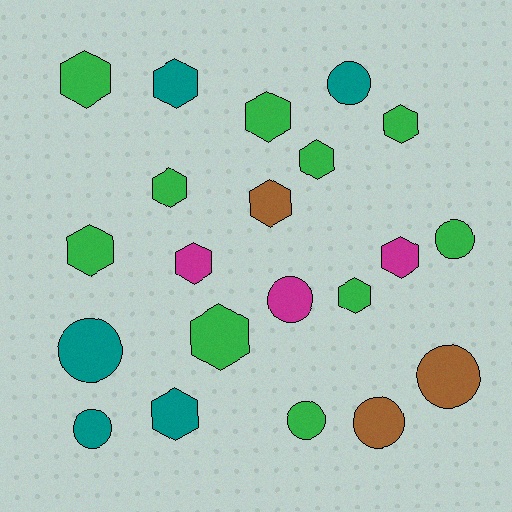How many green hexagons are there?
There are 8 green hexagons.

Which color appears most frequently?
Green, with 10 objects.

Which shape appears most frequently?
Hexagon, with 13 objects.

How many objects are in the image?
There are 21 objects.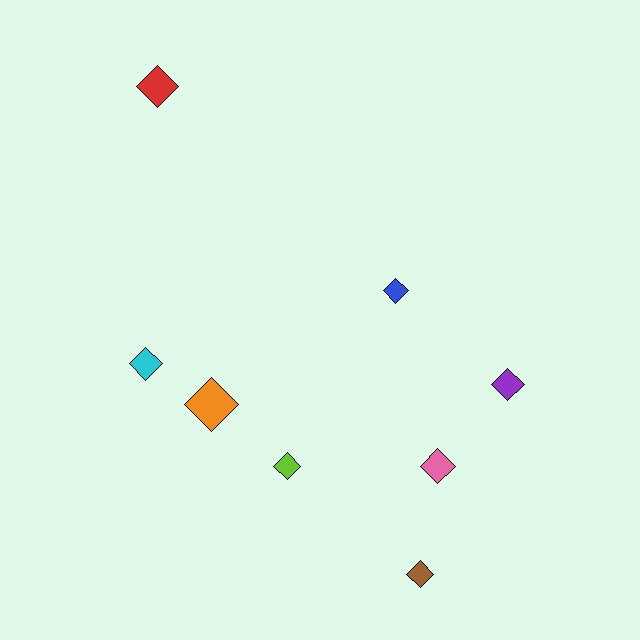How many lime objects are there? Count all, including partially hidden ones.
There is 1 lime object.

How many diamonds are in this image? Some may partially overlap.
There are 8 diamonds.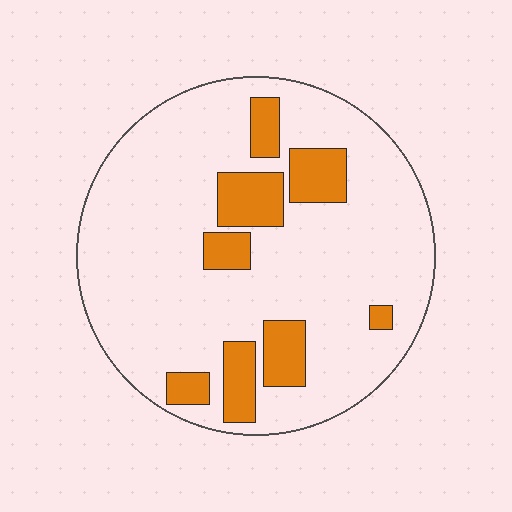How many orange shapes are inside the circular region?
8.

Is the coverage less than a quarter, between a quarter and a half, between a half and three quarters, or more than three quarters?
Less than a quarter.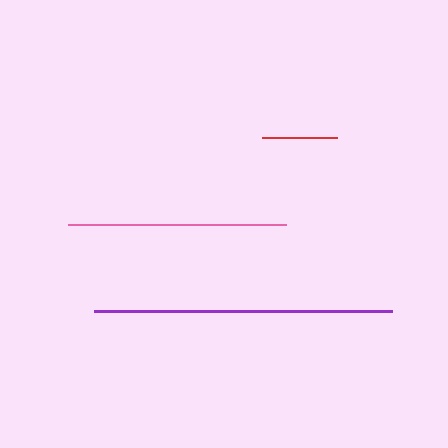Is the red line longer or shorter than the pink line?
The pink line is longer than the red line.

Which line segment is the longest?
The purple line is the longest at approximately 297 pixels.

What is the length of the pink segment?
The pink segment is approximately 219 pixels long.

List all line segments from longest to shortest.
From longest to shortest: purple, pink, red.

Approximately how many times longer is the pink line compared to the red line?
The pink line is approximately 2.9 times the length of the red line.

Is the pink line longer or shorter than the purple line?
The purple line is longer than the pink line.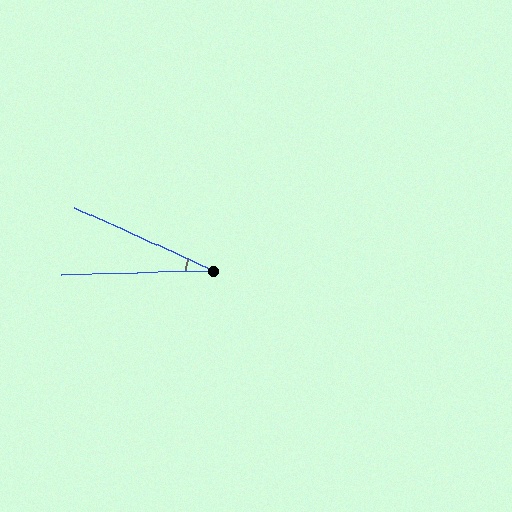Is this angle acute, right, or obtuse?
It is acute.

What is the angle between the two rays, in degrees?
Approximately 26 degrees.